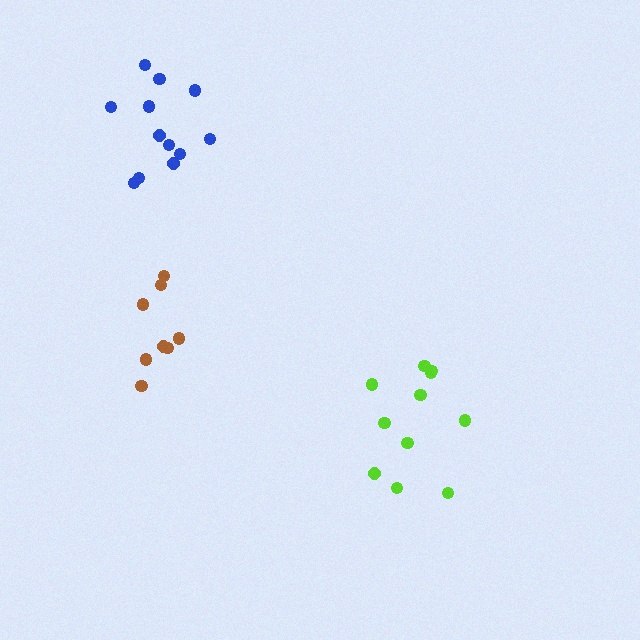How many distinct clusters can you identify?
There are 3 distinct clusters.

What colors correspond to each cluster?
The clusters are colored: brown, lime, blue.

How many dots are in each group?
Group 1: 8 dots, Group 2: 12 dots, Group 3: 12 dots (32 total).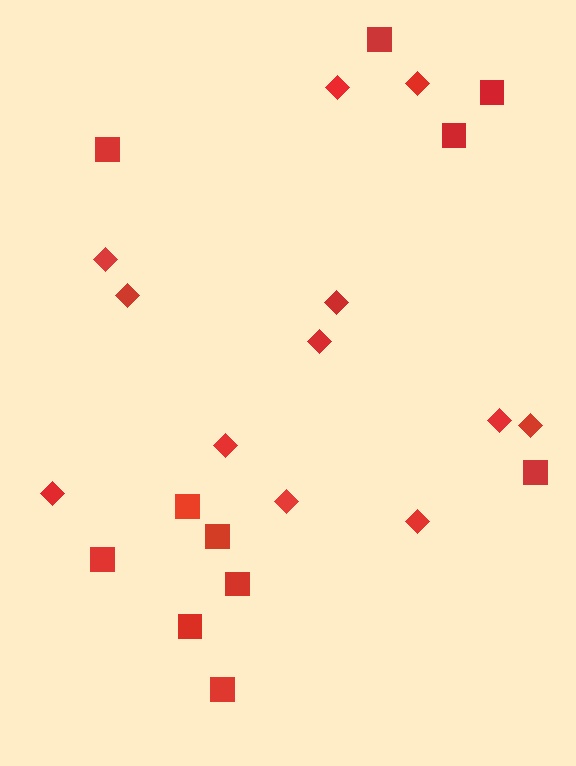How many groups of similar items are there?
There are 2 groups: one group of diamonds (12) and one group of squares (11).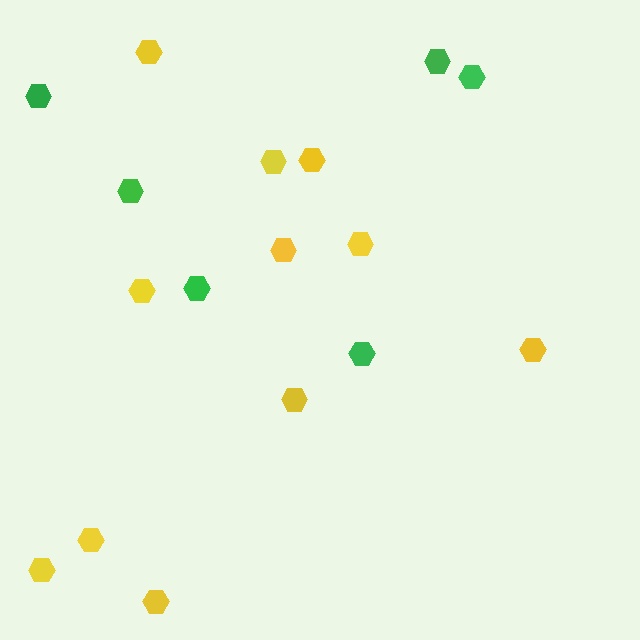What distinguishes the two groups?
There are 2 groups: one group of green hexagons (6) and one group of yellow hexagons (11).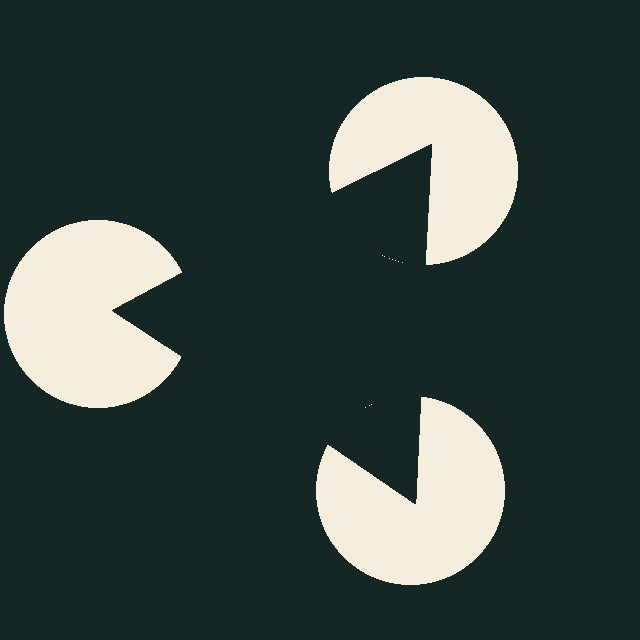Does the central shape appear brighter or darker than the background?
It typically appears slightly darker than the background, even though no actual brightness change is drawn.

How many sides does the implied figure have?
3 sides.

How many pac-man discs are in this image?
There are 3 — one at each vertex of the illusory triangle.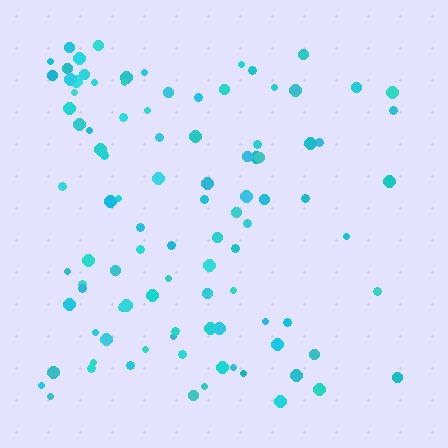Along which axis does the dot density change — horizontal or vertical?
Horizontal.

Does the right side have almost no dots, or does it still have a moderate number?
Still a moderate number, just noticeably fewer than the left.